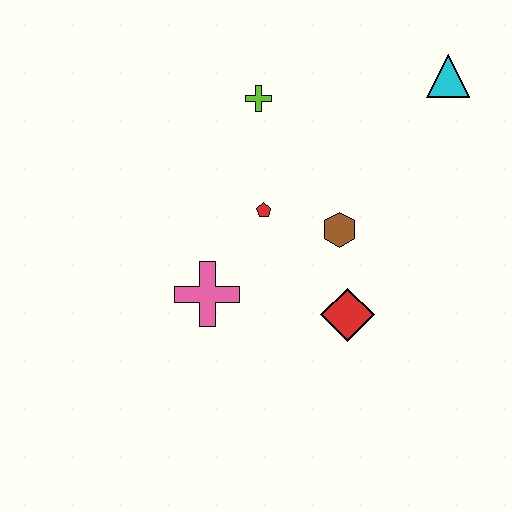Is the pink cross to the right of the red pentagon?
No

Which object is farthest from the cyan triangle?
The pink cross is farthest from the cyan triangle.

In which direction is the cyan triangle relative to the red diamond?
The cyan triangle is above the red diamond.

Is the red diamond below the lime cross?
Yes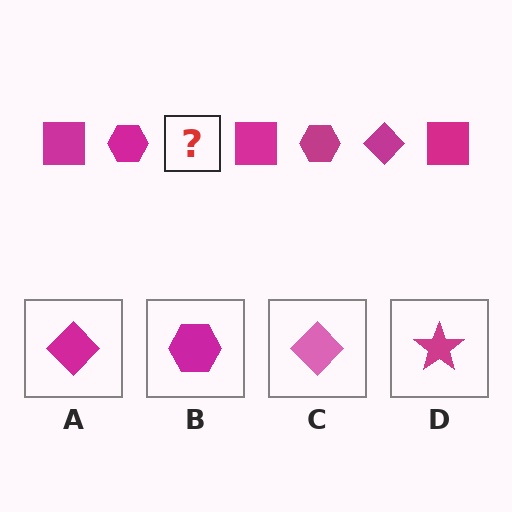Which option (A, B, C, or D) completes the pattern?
A.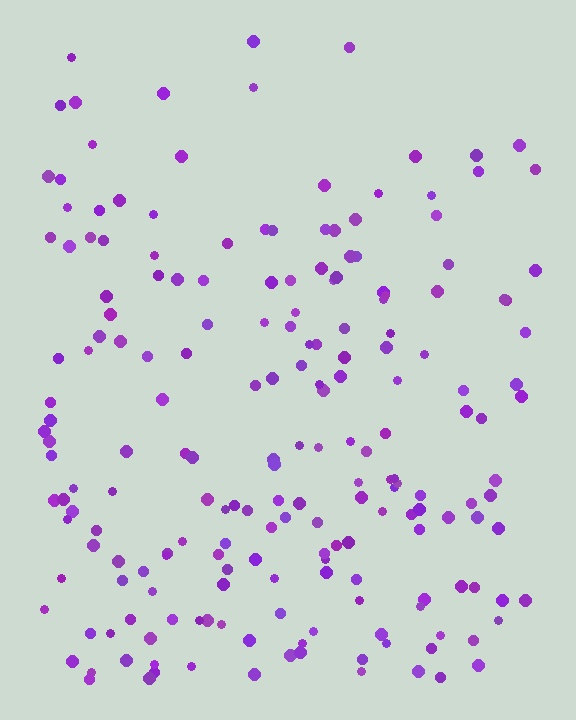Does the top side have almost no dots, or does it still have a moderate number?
Still a moderate number, just noticeably fewer than the bottom.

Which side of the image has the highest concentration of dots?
The bottom.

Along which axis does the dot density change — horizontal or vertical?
Vertical.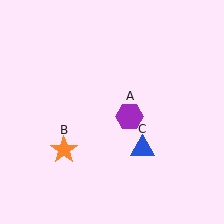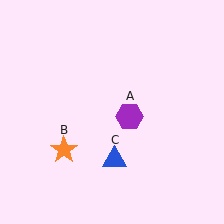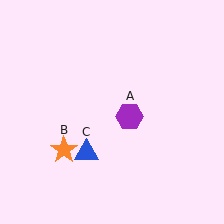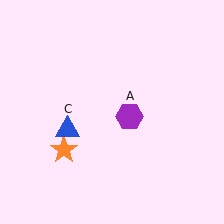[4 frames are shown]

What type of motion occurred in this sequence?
The blue triangle (object C) rotated clockwise around the center of the scene.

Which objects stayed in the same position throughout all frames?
Purple hexagon (object A) and orange star (object B) remained stationary.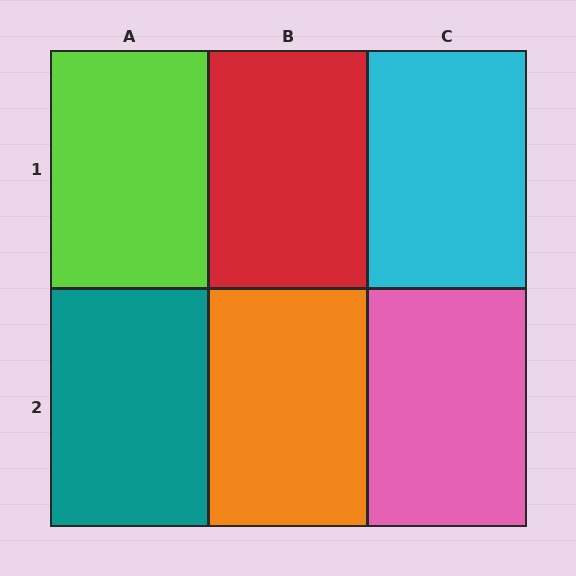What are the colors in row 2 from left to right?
Teal, orange, pink.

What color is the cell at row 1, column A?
Lime.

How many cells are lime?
1 cell is lime.